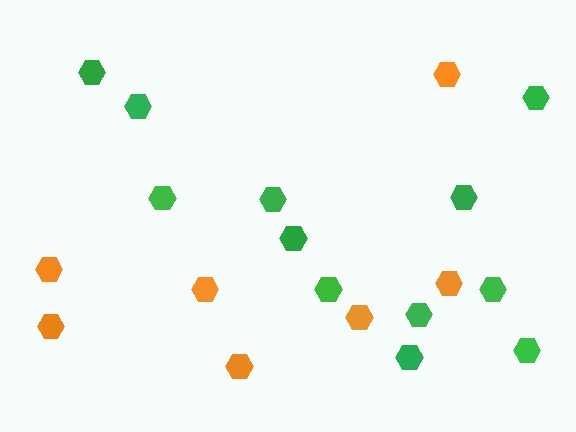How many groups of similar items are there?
There are 2 groups: one group of green hexagons (12) and one group of orange hexagons (7).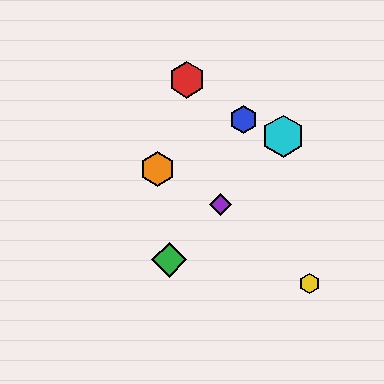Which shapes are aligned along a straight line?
The green diamond, the purple diamond, the cyan hexagon are aligned along a straight line.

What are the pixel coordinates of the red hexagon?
The red hexagon is at (187, 80).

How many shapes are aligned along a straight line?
3 shapes (the green diamond, the purple diamond, the cyan hexagon) are aligned along a straight line.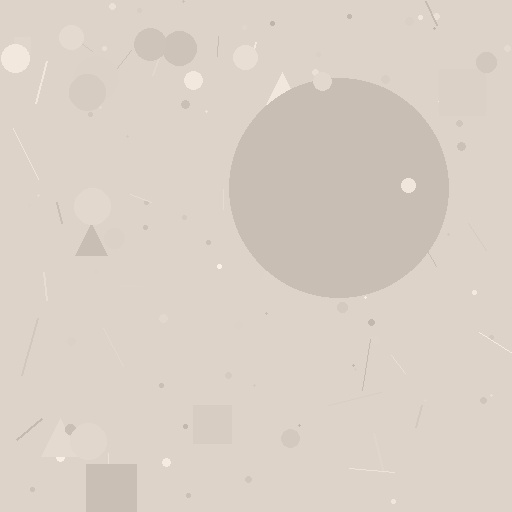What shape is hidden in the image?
A circle is hidden in the image.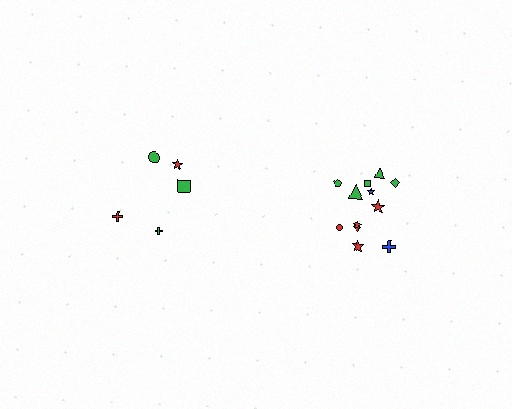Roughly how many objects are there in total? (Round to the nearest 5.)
Roughly 15 objects in total.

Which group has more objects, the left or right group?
The right group.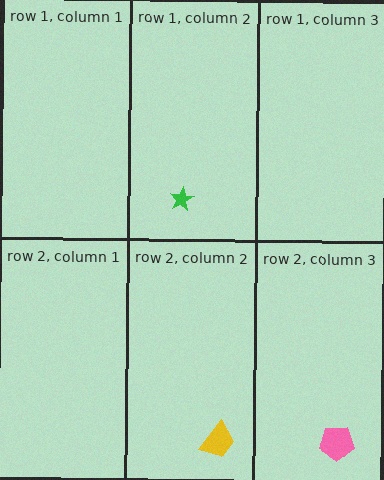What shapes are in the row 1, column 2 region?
The green star.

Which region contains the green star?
The row 1, column 2 region.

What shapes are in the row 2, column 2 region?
The yellow trapezoid.